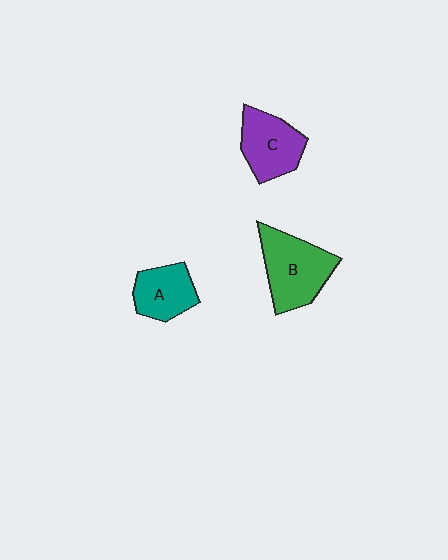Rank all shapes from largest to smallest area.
From largest to smallest: B (green), C (purple), A (teal).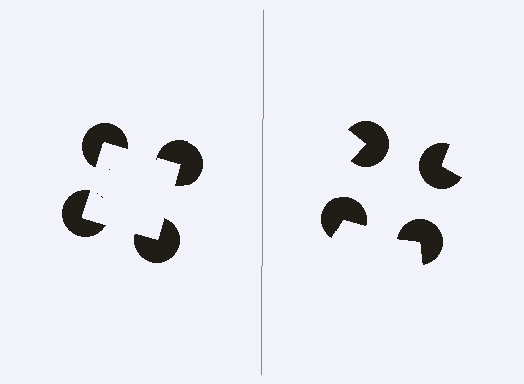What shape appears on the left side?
An illusory square.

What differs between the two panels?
The pac-man discs are positioned identically on both sides; only the wedge orientations differ. On the left they align to a square; on the right they are misaligned.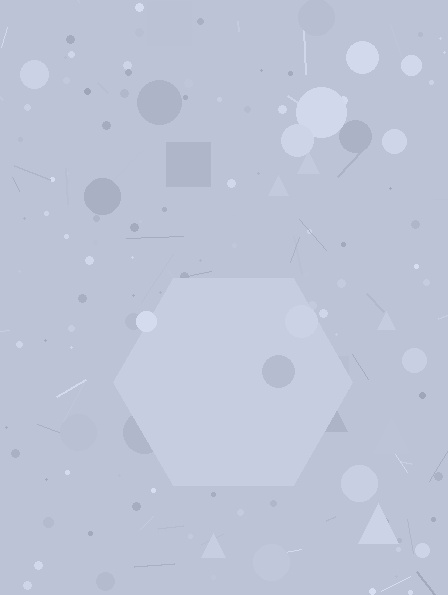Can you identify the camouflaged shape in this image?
The camouflaged shape is a hexagon.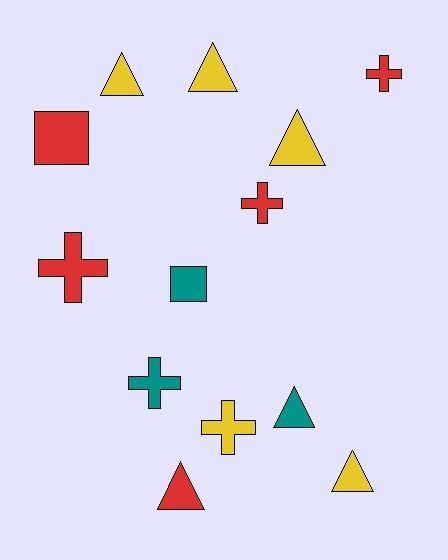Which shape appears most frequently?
Triangle, with 6 objects.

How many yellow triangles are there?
There are 4 yellow triangles.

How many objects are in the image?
There are 13 objects.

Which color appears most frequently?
Yellow, with 5 objects.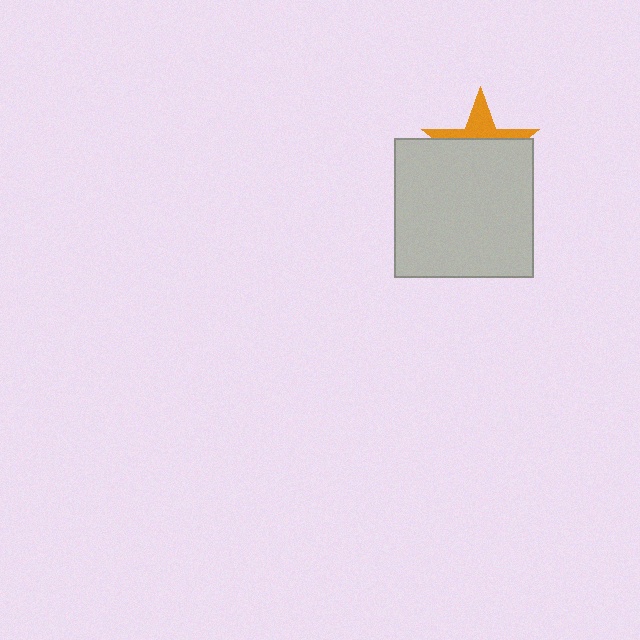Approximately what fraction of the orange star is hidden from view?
Roughly 66% of the orange star is hidden behind the light gray square.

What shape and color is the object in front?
The object in front is a light gray square.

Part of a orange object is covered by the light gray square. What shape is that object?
It is a star.